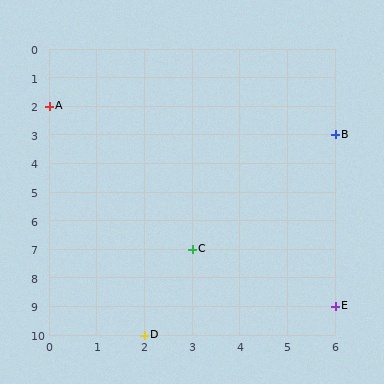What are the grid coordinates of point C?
Point C is at grid coordinates (3, 7).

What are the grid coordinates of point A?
Point A is at grid coordinates (0, 2).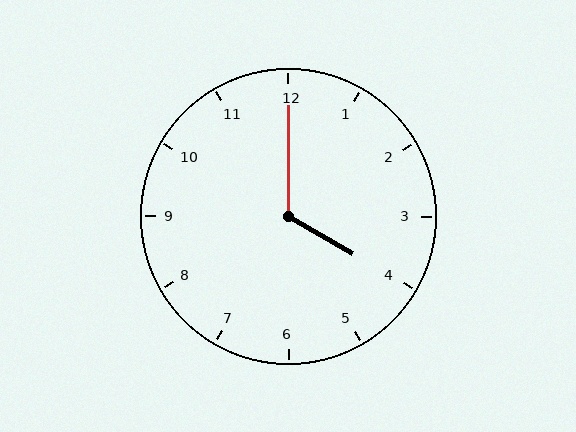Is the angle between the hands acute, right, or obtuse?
It is obtuse.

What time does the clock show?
4:00.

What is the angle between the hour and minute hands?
Approximately 120 degrees.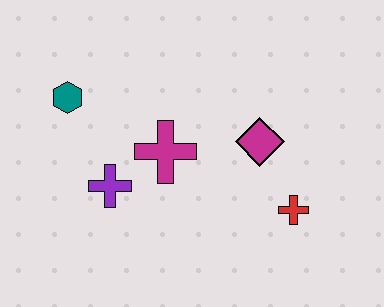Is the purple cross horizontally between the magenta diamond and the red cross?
No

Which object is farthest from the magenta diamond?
The teal hexagon is farthest from the magenta diamond.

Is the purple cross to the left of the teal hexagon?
No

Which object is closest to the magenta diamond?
The red cross is closest to the magenta diamond.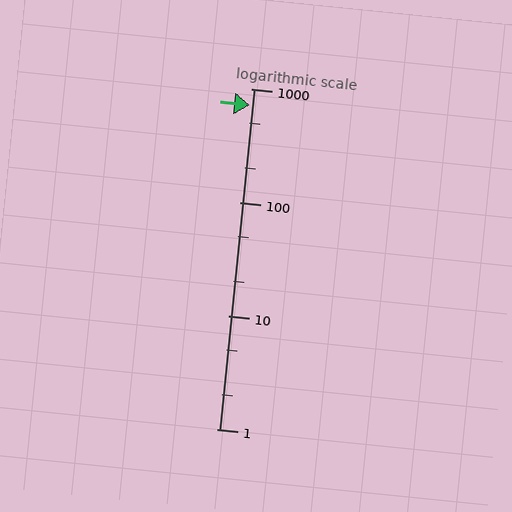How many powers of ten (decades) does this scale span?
The scale spans 3 decades, from 1 to 1000.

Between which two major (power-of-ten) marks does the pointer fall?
The pointer is between 100 and 1000.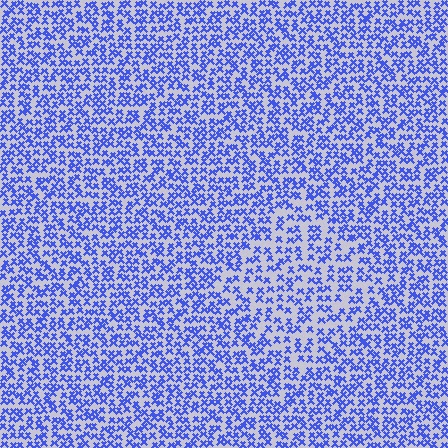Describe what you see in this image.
The image contains small blue elements arranged at two different densities. A diamond-shaped region is visible where the elements are less densely packed than the surrounding area.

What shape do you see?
I see a diamond.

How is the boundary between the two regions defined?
The boundary is defined by a change in element density (approximately 1.5x ratio). All elements are the same color, size, and shape.